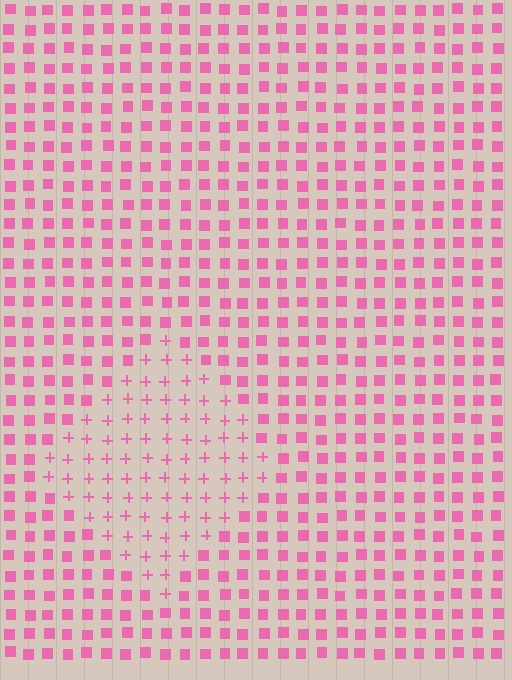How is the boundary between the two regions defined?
The boundary is defined by a change in element shape: plus signs inside vs. squares outside. All elements share the same color and spacing.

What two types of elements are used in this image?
The image uses plus signs inside the diamond region and squares outside it.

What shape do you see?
I see a diamond.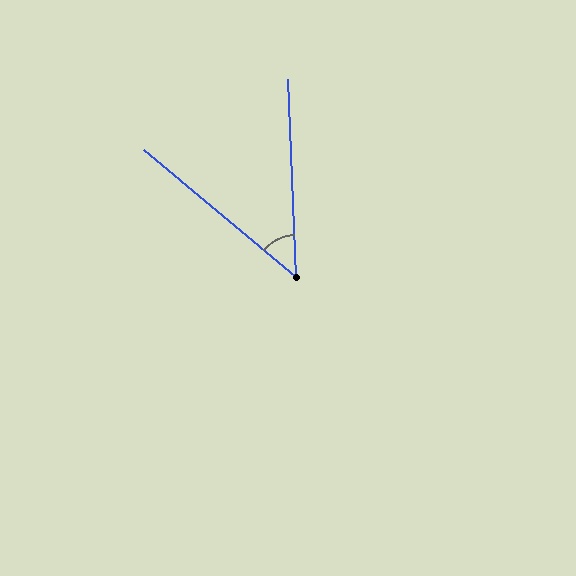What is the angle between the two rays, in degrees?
Approximately 48 degrees.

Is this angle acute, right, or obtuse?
It is acute.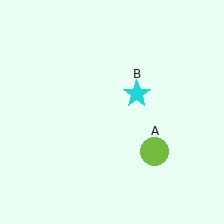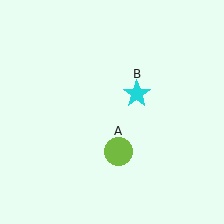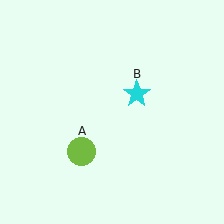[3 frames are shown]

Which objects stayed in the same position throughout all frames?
Cyan star (object B) remained stationary.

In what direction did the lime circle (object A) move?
The lime circle (object A) moved left.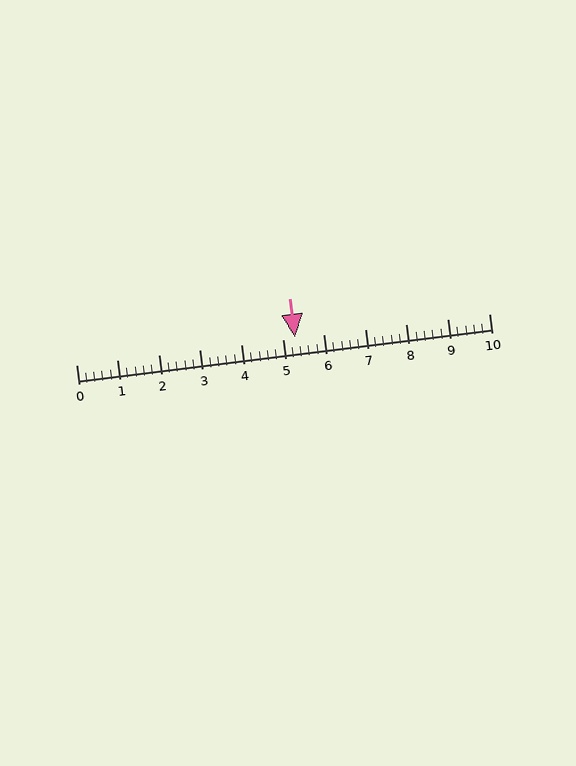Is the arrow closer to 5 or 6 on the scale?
The arrow is closer to 5.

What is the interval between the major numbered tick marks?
The major tick marks are spaced 1 units apart.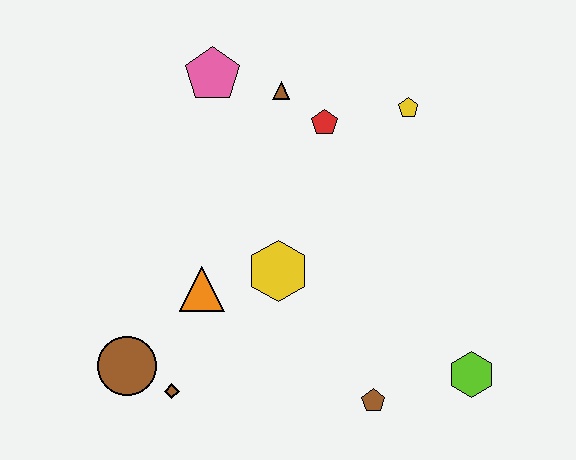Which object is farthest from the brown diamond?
The yellow pentagon is farthest from the brown diamond.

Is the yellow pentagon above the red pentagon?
Yes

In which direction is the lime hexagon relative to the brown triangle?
The lime hexagon is below the brown triangle.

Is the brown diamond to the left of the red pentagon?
Yes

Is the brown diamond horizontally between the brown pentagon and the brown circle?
Yes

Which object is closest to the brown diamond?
The brown circle is closest to the brown diamond.